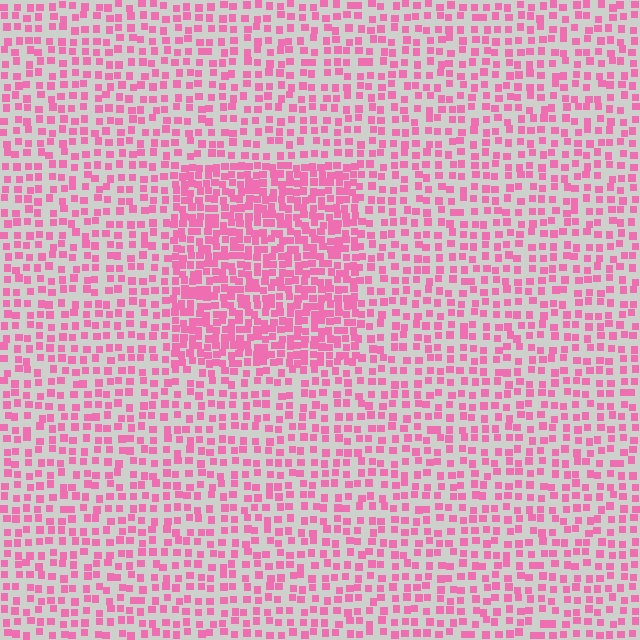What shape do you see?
I see a rectangle.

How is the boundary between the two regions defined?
The boundary is defined by a change in element density (approximately 2.0x ratio). All elements are the same color, size, and shape.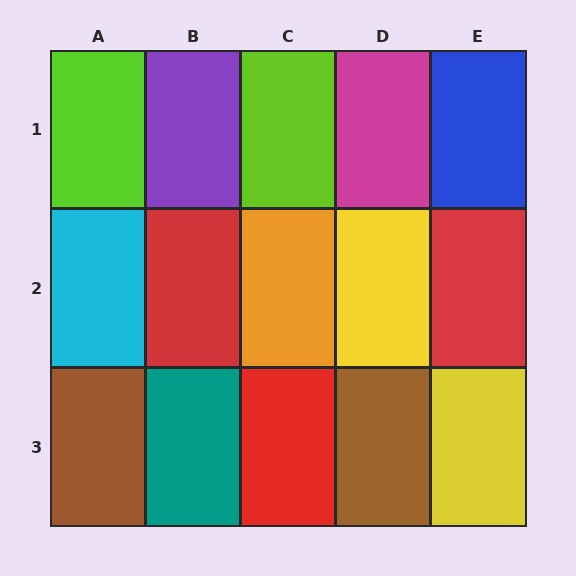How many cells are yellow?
2 cells are yellow.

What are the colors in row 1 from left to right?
Lime, purple, lime, magenta, blue.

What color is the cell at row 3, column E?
Yellow.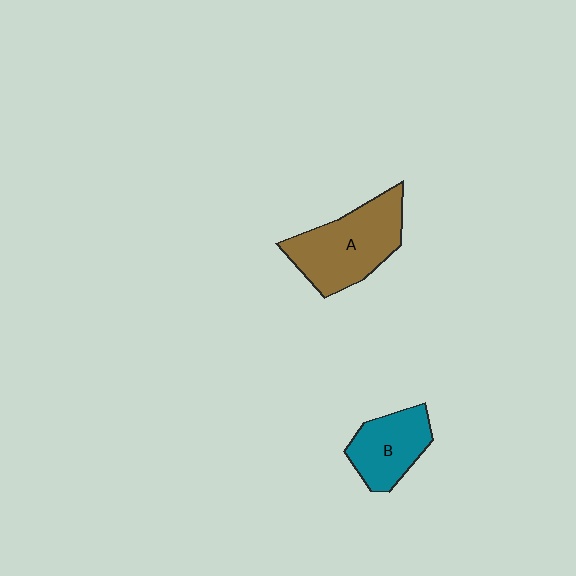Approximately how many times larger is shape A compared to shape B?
Approximately 1.5 times.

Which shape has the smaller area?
Shape B (teal).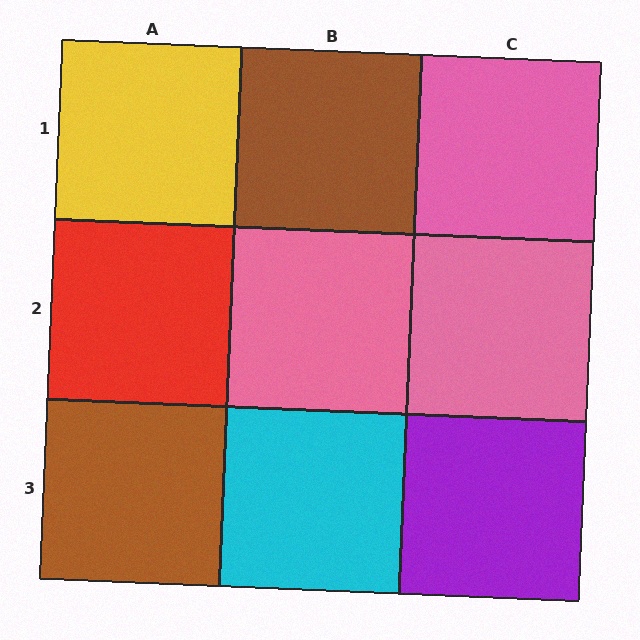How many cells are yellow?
1 cell is yellow.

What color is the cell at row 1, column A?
Yellow.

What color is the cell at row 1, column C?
Pink.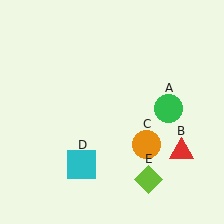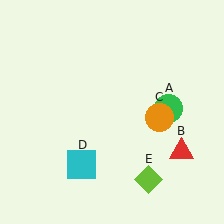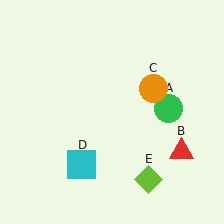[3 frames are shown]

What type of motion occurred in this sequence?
The orange circle (object C) rotated counterclockwise around the center of the scene.